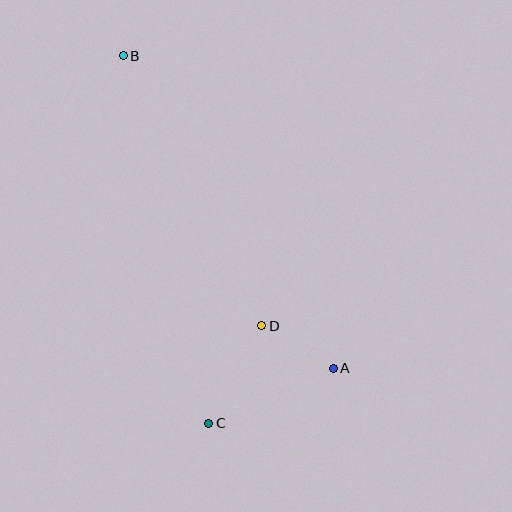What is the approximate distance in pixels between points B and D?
The distance between B and D is approximately 303 pixels.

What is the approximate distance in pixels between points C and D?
The distance between C and D is approximately 111 pixels.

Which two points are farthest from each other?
Points B and C are farthest from each other.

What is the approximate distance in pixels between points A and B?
The distance between A and B is approximately 376 pixels.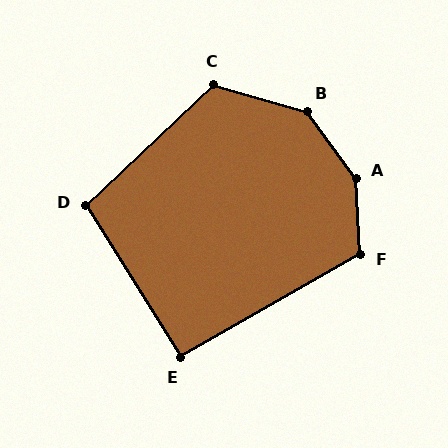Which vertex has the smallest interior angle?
E, at approximately 93 degrees.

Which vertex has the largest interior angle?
A, at approximately 147 degrees.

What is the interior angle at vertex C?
Approximately 120 degrees (obtuse).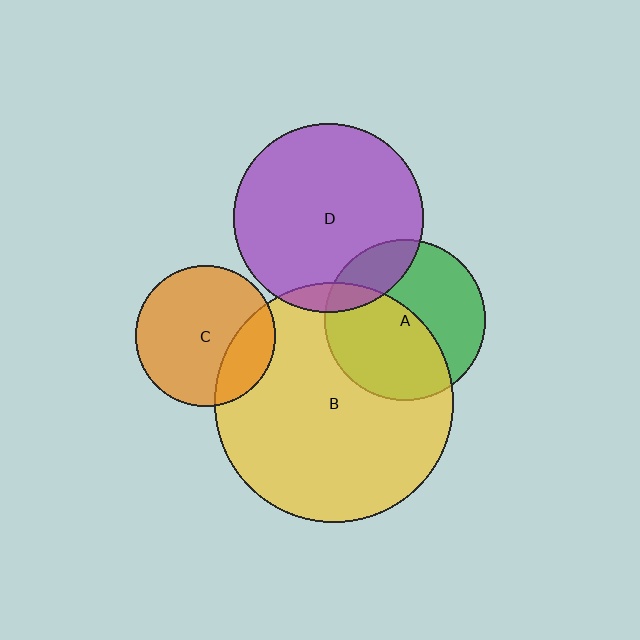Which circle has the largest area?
Circle B (yellow).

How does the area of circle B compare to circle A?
Approximately 2.2 times.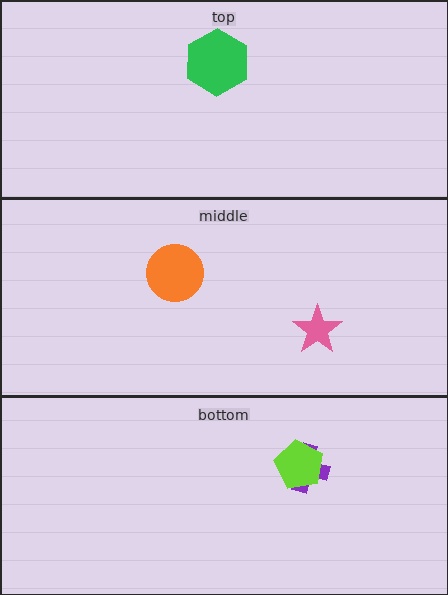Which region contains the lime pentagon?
The bottom region.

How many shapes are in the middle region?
2.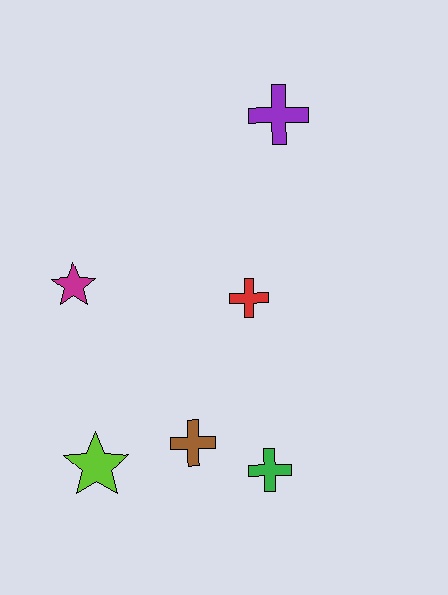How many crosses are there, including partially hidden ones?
There are 4 crosses.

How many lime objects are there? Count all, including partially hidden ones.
There is 1 lime object.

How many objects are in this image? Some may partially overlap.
There are 6 objects.